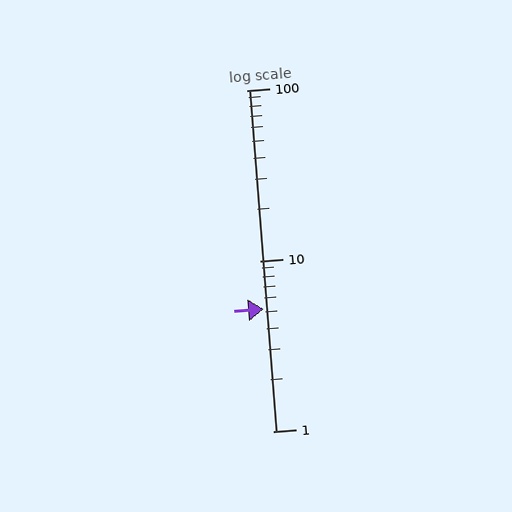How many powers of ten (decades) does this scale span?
The scale spans 2 decades, from 1 to 100.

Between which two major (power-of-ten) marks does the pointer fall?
The pointer is between 1 and 10.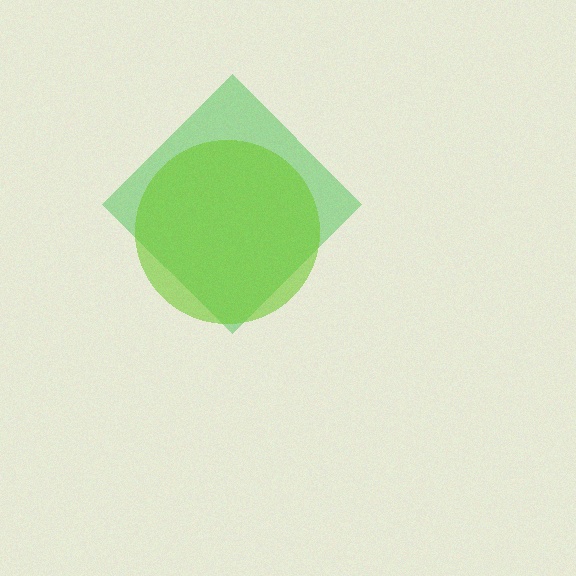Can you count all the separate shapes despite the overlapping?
Yes, there are 2 separate shapes.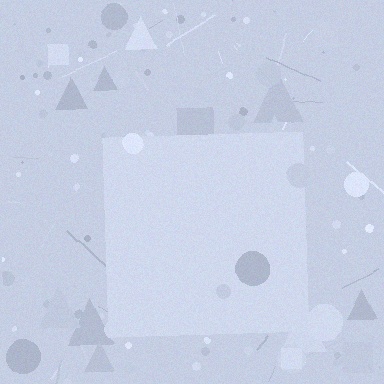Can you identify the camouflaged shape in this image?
The camouflaged shape is a square.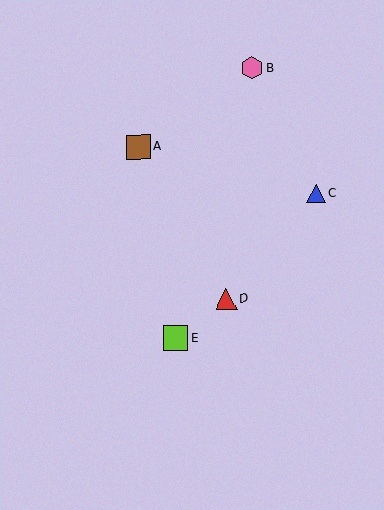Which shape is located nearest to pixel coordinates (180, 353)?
The lime square (labeled E) at (175, 338) is nearest to that location.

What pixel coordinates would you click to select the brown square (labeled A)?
Click at (138, 147) to select the brown square A.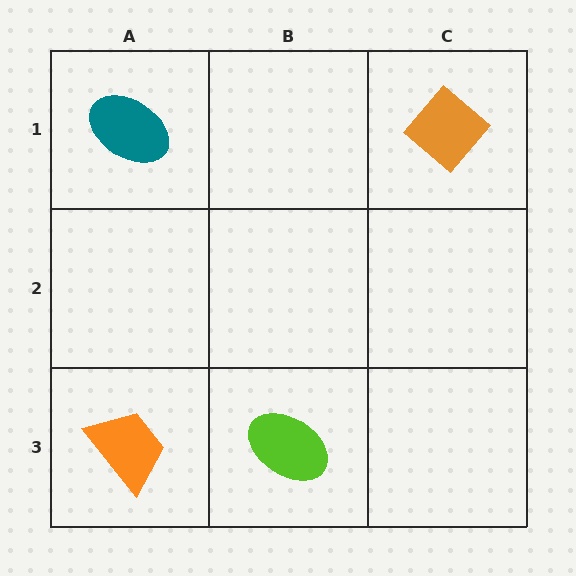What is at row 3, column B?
A lime ellipse.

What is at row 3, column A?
An orange trapezoid.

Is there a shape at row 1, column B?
No, that cell is empty.